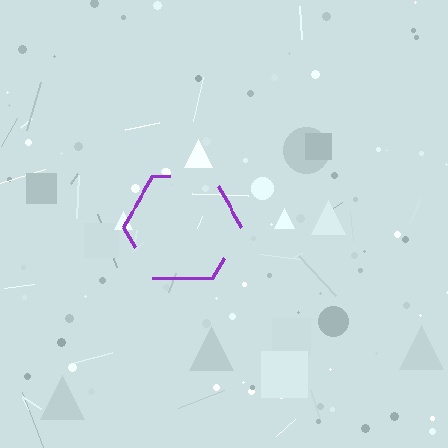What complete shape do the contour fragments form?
The contour fragments form a hexagon.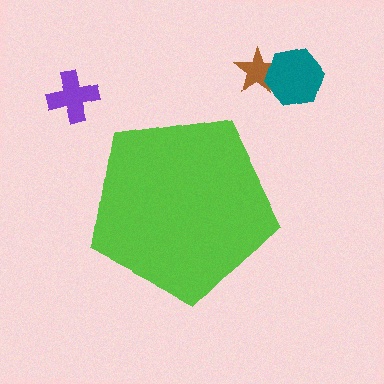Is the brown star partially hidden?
No, the brown star is fully visible.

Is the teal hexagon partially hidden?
No, the teal hexagon is fully visible.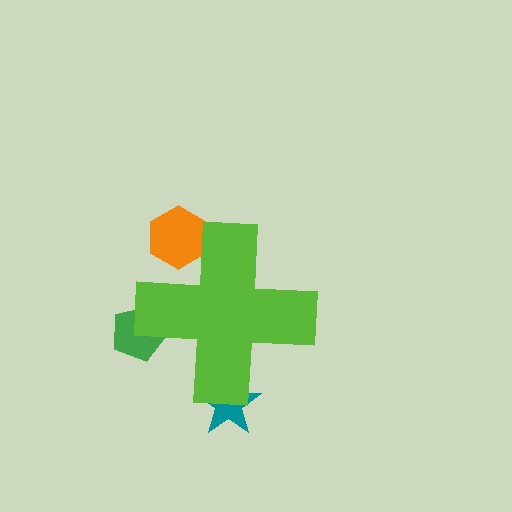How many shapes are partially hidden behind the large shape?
3 shapes are partially hidden.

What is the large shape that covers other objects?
A lime cross.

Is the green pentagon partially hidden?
Yes, the green pentagon is partially hidden behind the lime cross.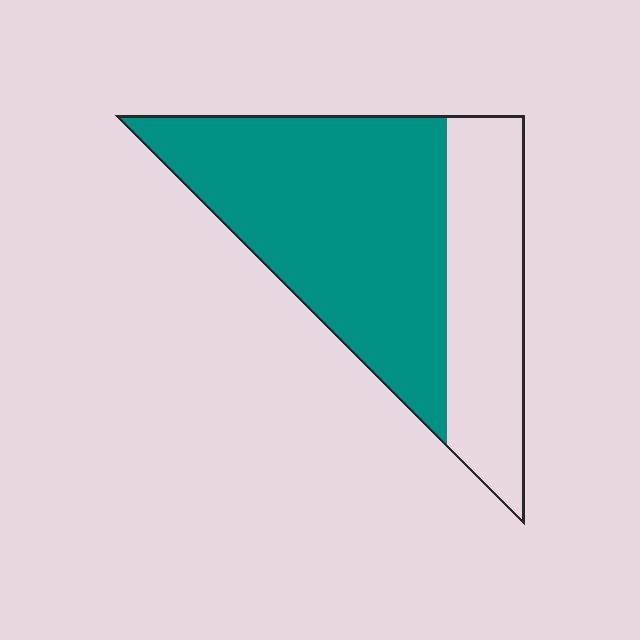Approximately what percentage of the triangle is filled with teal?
Approximately 65%.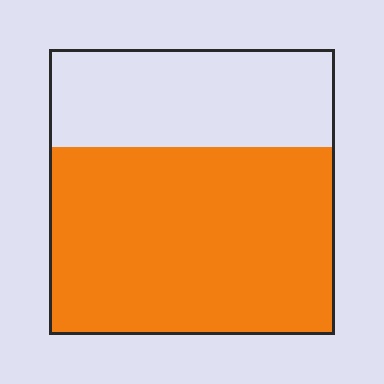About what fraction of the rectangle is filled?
About two thirds (2/3).